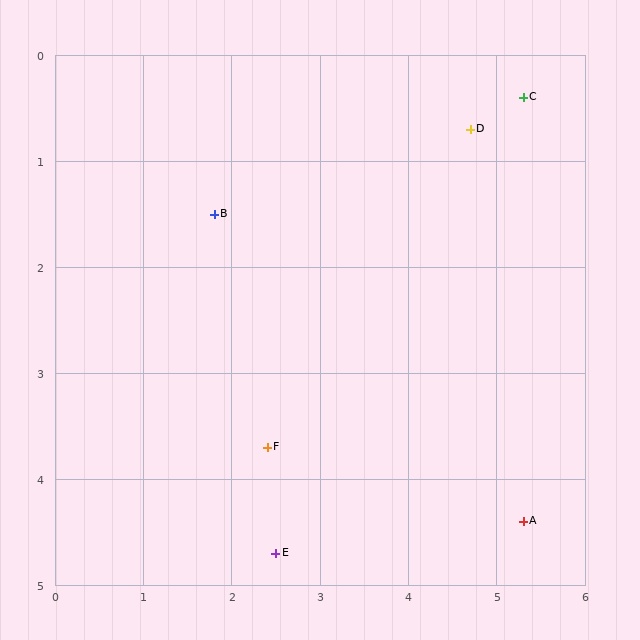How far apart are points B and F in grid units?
Points B and F are about 2.3 grid units apart.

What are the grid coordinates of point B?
Point B is at approximately (1.8, 1.5).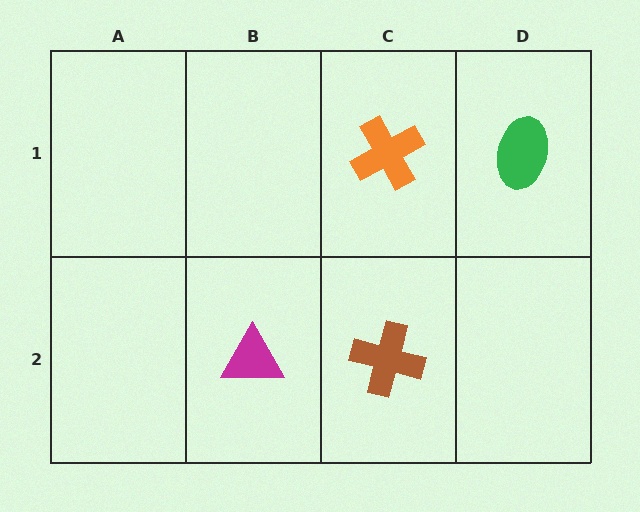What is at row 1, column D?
A green ellipse.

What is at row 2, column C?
A brown cross.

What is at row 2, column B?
A magenta triangle.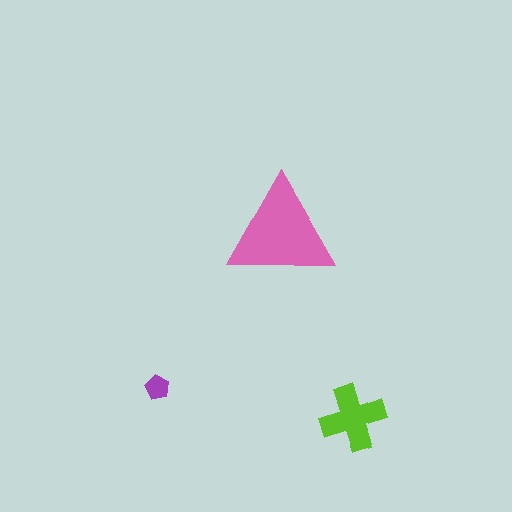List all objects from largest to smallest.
The pink triangle, the lime cross, the purple pentagon.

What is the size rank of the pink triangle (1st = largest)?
1st.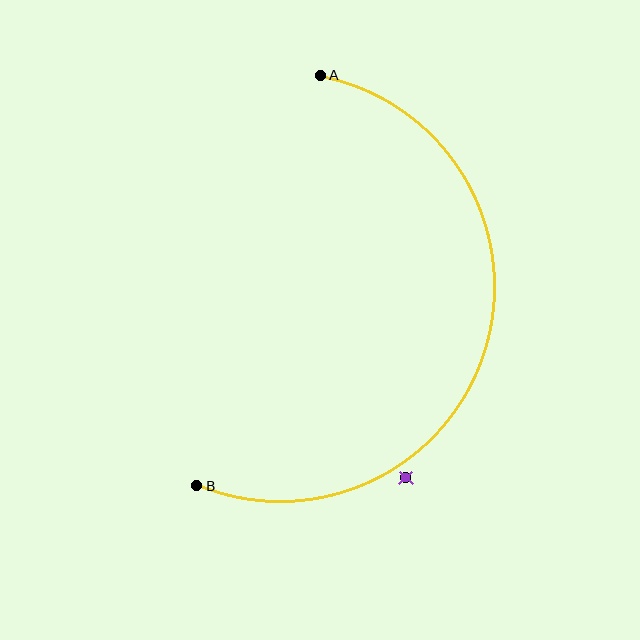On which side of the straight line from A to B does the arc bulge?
The arc bulges to the right of the straight line connecting A and B.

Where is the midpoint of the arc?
The arc midpoint is the point on the curve farthest from the straight line joining A and B. It sits to the right of that line.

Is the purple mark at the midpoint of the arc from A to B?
No — the purple mark does not lie on the arc at all. It sits slightly outside the curve.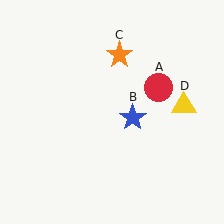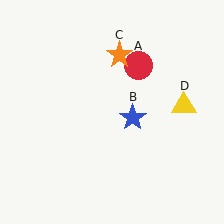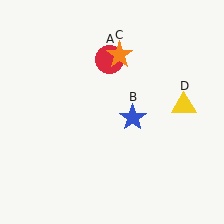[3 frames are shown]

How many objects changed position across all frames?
1 object changed position: red circle (object A).